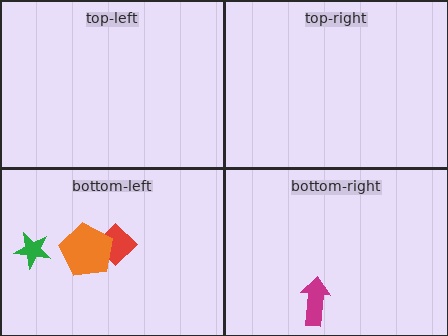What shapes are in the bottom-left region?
The red diamond, the green star, the orange pentagon.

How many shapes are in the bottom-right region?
1.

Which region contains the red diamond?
The bottom-left region.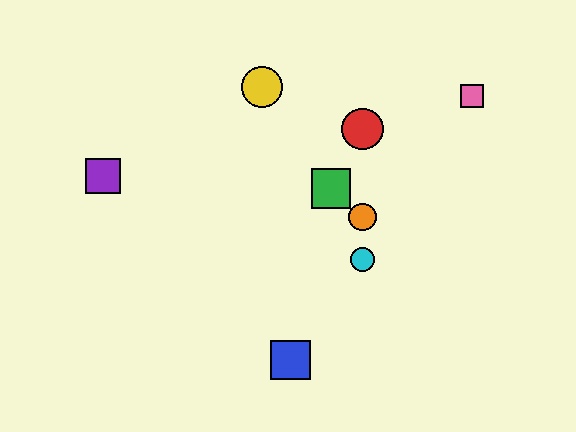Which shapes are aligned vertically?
The red circle, the orange circle, the cyan circle are aligned vertically.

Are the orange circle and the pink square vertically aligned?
No, the orange circle is at x≈363 and the pink square is at x≈472.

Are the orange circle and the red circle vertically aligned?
Yes, both are at x≈363.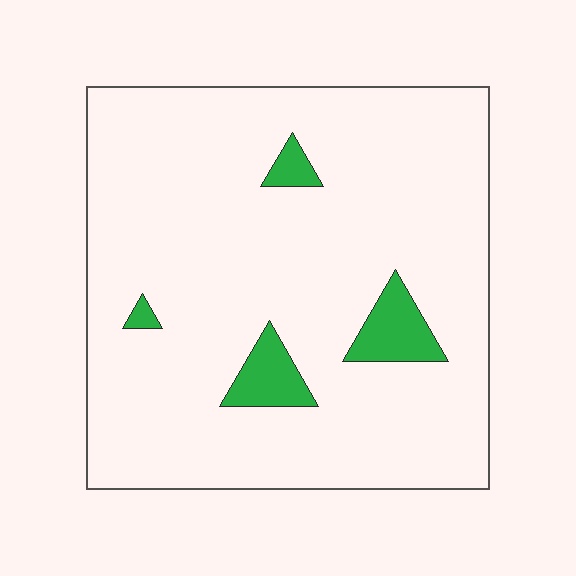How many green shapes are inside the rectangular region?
4.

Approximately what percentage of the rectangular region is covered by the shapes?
Approximately 5%.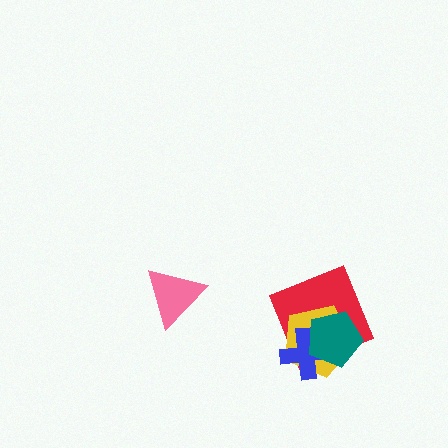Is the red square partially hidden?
Yes, it is partially covered by another shape.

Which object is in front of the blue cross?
The teal pentagon is in front of the blue cross.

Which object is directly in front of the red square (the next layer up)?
The yellow pentagon is directly in front of the red square.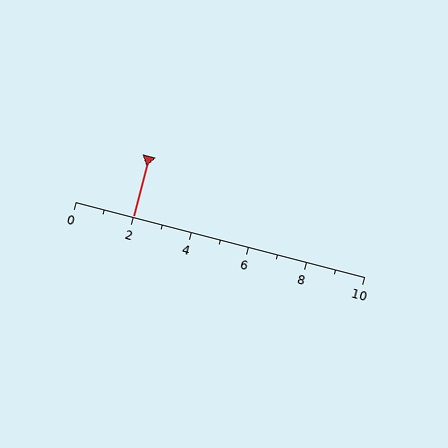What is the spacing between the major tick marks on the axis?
The major ticks are spaced 2 apart.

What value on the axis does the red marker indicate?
The marker indicates approximately 2.